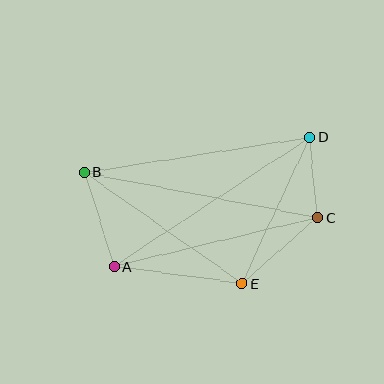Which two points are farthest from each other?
Points B and C are farthest from each other.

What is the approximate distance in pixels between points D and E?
The distance between D and E is approximately 161 pixels.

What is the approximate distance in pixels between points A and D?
The distance between A and D is approximately 234 pixels.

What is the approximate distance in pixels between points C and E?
The distance between C and E is approximately 100 pixels.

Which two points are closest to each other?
Points C and D are closest to each other.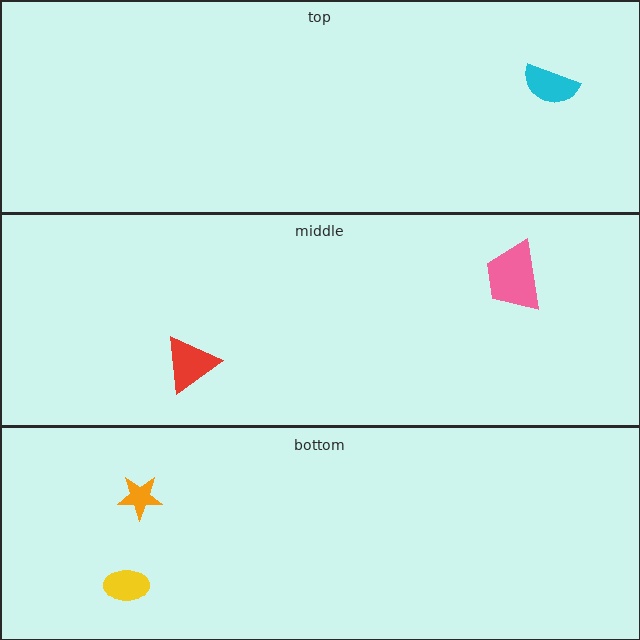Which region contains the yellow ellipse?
The bottom region.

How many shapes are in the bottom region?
2.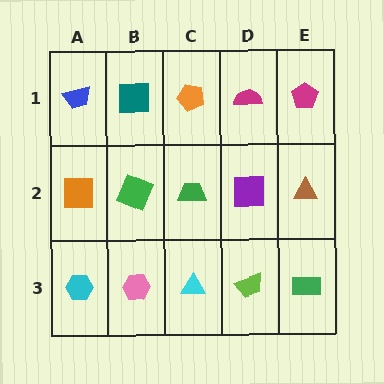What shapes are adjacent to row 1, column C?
A green trapezoid (row 2, column C), a teal square (row 1, column B), a magenta semicircle (row 1, column D).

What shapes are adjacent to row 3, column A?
An orange square (row 2, column A), a pink hexagon (row 3, column B).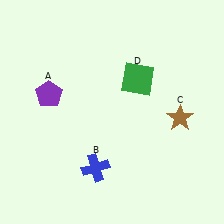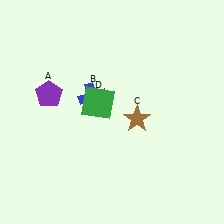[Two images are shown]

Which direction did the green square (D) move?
The green square (D) moved left.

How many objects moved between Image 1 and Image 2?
3 objects moved between the two images.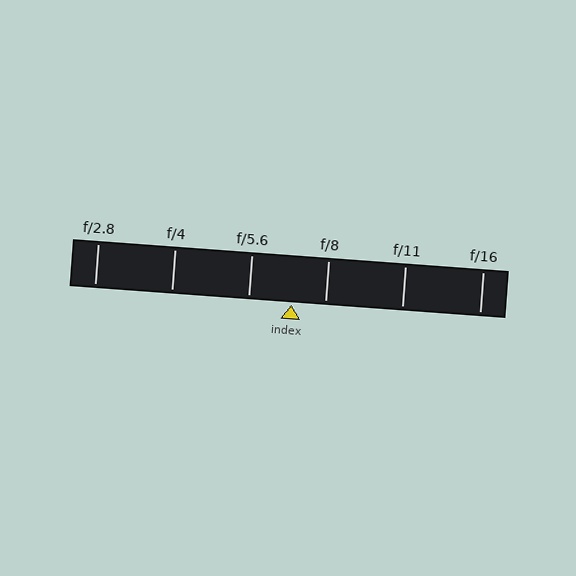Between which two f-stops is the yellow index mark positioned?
The index mark is between f/5.6 and f/8.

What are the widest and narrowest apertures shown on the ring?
The widest aperture shown is f/2.8 and the narrowest is f/16.